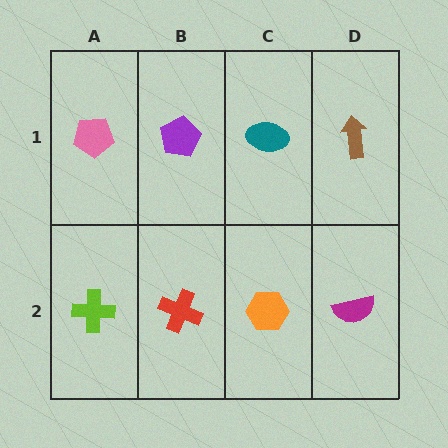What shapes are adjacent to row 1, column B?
A red cross (row 2, column B), a pink pentagon (row 1, column A), a teal ellipse (row 1, column C).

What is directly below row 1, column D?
A magenta semicircle.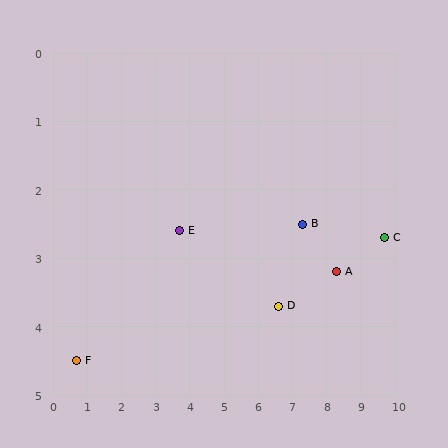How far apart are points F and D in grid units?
Points F and D are about 6.0 grid units apart.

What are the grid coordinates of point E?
Point E is at approximately (3.7, 2.6).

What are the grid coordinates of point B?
Point B is at approximately (7.3, 2.5).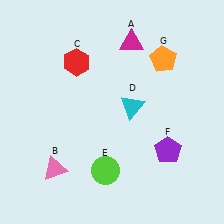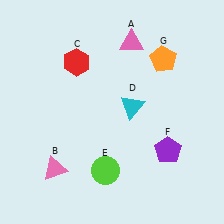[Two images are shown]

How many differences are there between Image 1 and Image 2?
There is 1 difference between the two images.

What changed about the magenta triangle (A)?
In Image 1, A is magenta. In Image 2, it changed to pink.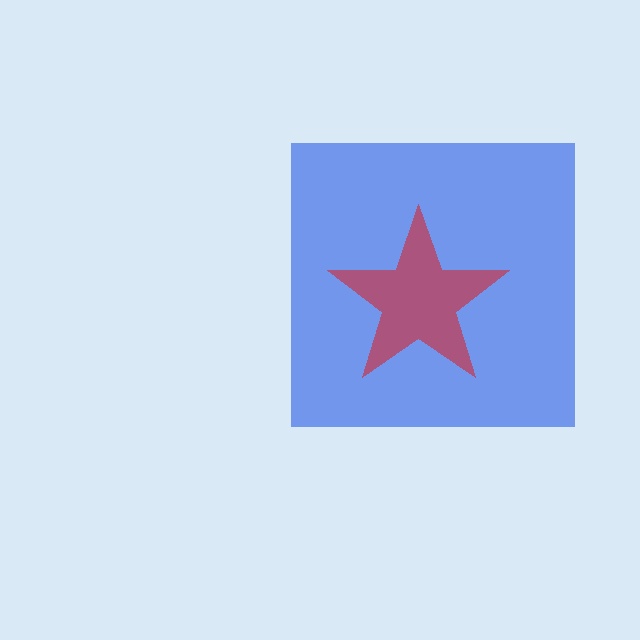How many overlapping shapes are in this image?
There are 2 overlapping shapes in the image.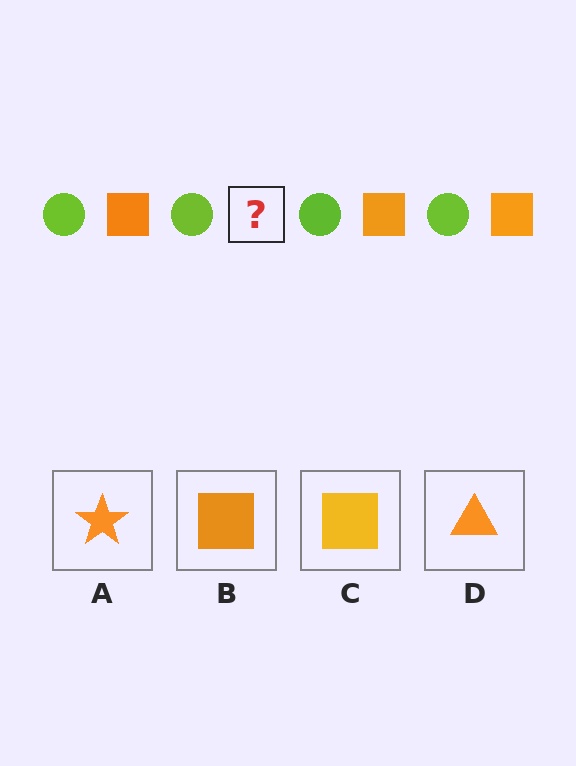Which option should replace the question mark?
Option B.